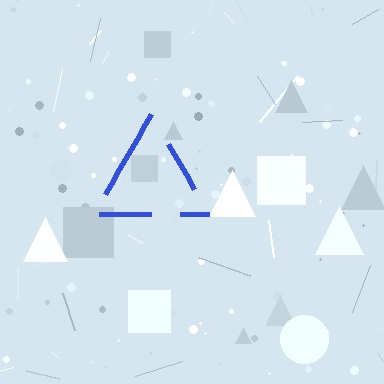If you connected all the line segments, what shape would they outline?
They would outline a triangle.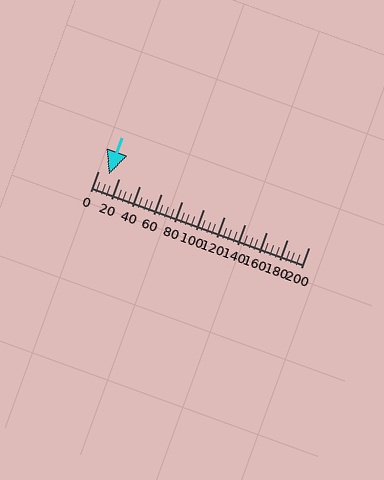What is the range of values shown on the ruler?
The ruler shows values from 0 to 200.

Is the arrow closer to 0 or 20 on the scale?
The arrow is closer to 20.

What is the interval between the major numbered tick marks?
The major tick marks are spaced 20 units apart.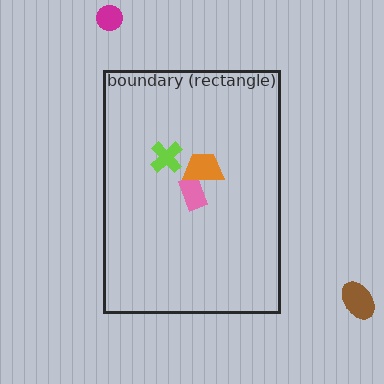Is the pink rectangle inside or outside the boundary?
Inside.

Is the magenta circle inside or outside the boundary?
Outside.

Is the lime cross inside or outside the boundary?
Inside.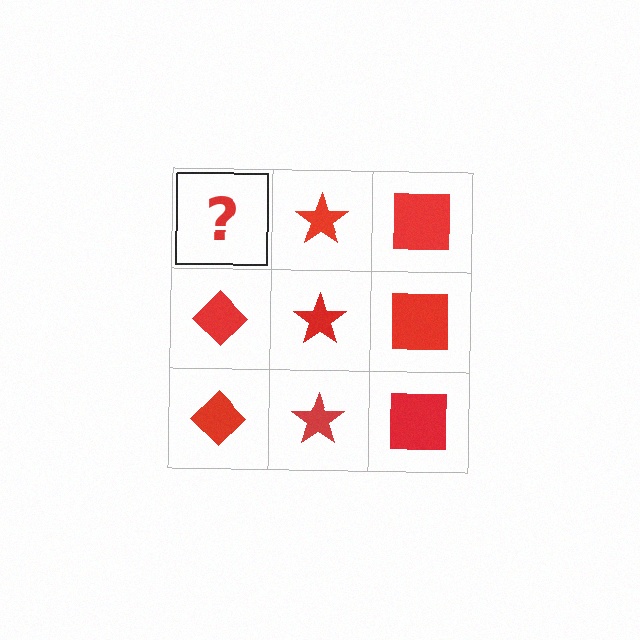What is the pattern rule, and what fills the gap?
The rule is that each column has a consistent shape. The gap should be filled with a red diamond.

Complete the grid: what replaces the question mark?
The question mark should be replaced with a red diamond.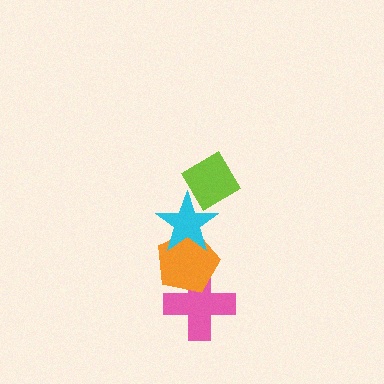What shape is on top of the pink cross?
The orange pentagon is on top of the pink cross.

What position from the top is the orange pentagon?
The orange pentagon is 3rd from the top.